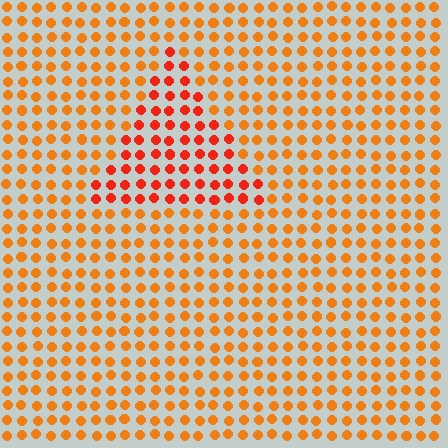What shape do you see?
I see a triangle.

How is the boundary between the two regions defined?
The boundary is defined purely by a slight shift in hue (about 25 degrees). Spacing, size, and orientation are identical on both sides.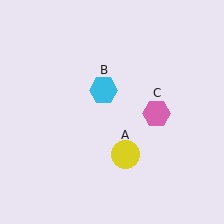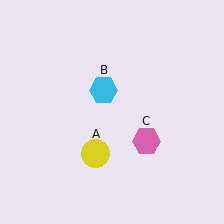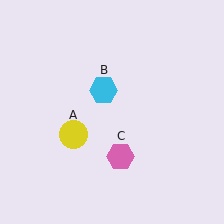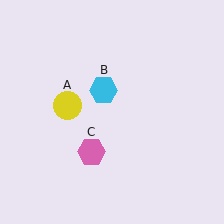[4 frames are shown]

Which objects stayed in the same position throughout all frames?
Cyan hexagon (object B) remained stationary.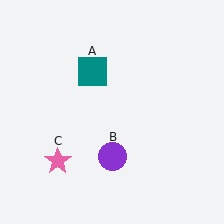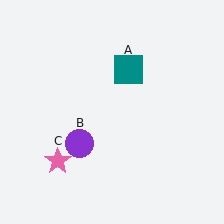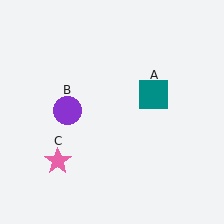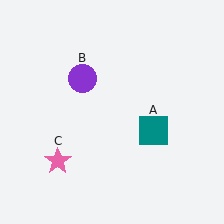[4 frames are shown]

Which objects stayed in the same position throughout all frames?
Pink star (object C) remained stationary.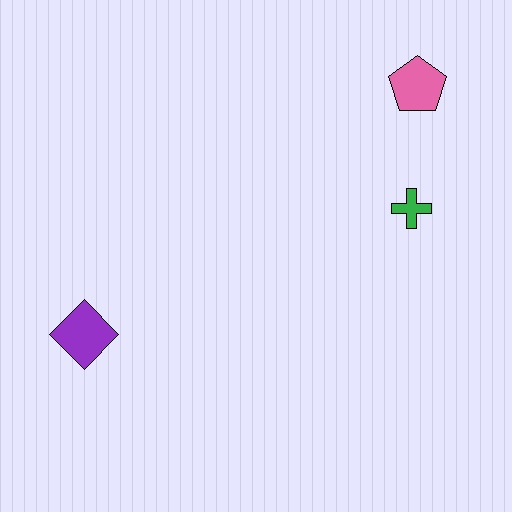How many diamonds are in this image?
There is 1 diamond.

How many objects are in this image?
There are 3 objects.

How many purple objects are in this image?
There is 1 purple object.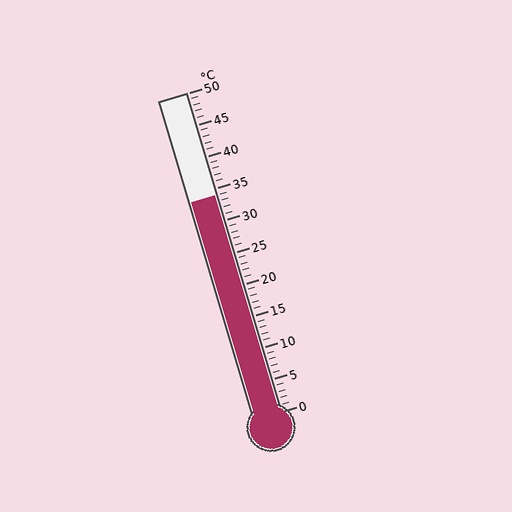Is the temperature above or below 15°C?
The temperature is above 15°C.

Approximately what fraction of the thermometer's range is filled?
The thermometer is filled to approximately 70% of its range.